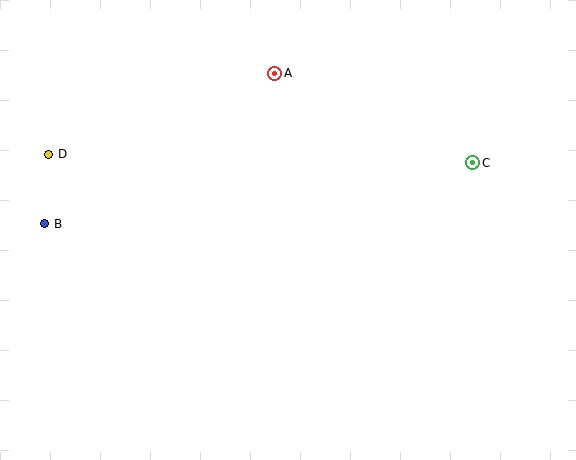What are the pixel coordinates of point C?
Point C is at (473, 163).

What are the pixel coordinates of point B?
Point B is at (45, 224).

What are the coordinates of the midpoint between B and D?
The midpoint between B and D is at (47, 189).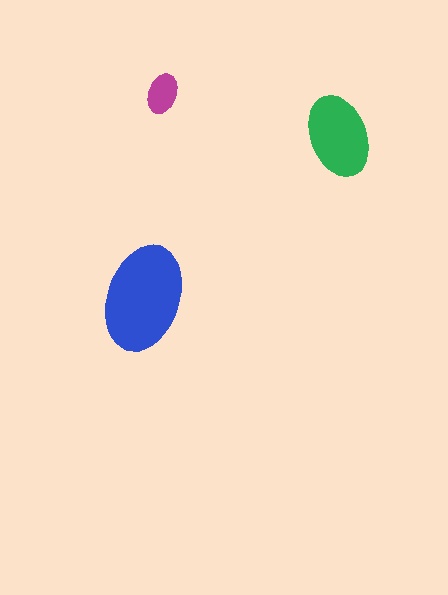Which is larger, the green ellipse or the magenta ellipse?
The green one.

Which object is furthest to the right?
The green ellipse is rightmost.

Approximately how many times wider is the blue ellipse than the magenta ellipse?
About 2.5 times wider.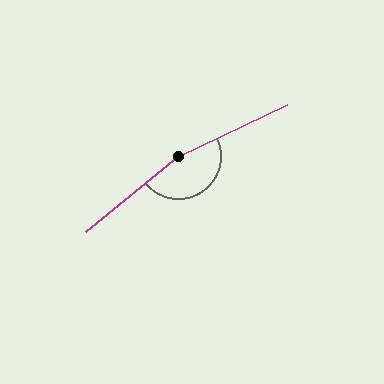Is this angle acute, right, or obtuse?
It is obtuse.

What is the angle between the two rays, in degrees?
Approximately 166 degrees.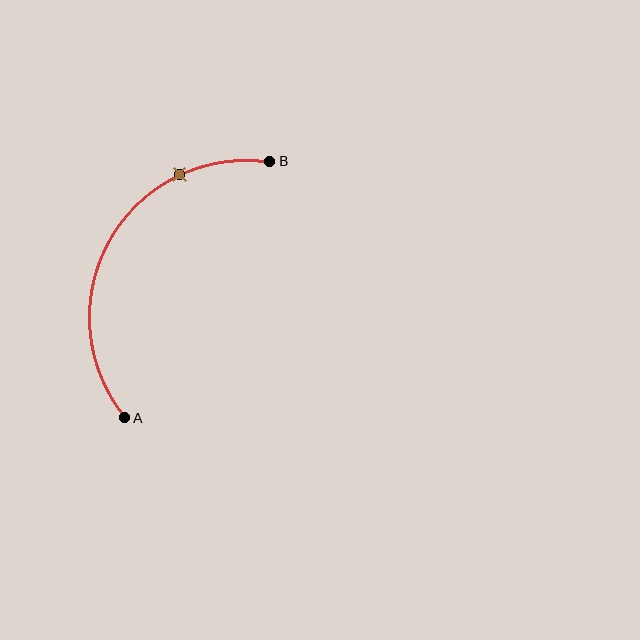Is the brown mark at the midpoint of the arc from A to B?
No. The brown mark lies on the arc but is closer to endpoint B. The arc midpoint would be at the point on the curve equidistant along the arc from both A and B.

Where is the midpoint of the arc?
The arc midpoint is the point on the curve farthest from the straight line joining A and B. It sits to the left of that line.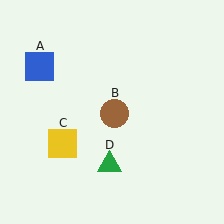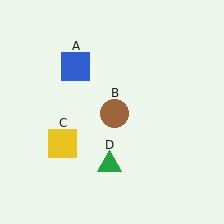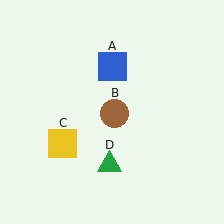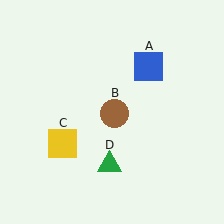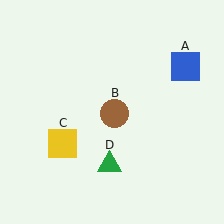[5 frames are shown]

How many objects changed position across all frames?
1 object changed position: blue square (object A).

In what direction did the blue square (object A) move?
The blue square (object A) moved right.